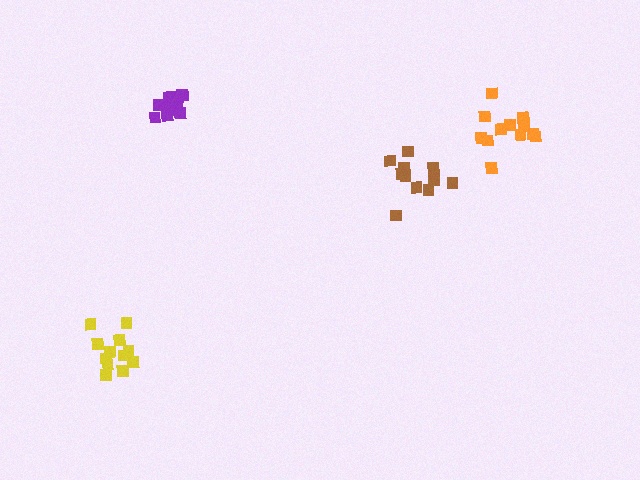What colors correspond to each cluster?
The clusters are colored: orange, brown, yellow, purple.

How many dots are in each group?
Group 1: 13 dots, Group 2: 11 dots, Group 3: 12 dots, Group 4: 13 dots (49 total).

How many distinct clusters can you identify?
There are 4 distinct clusters.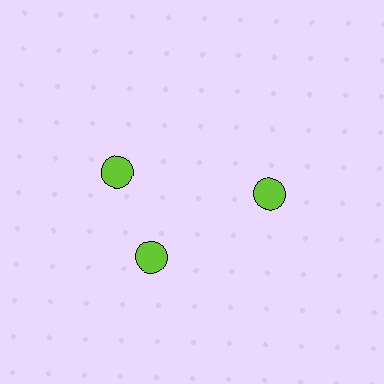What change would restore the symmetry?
The symmetry would be restored by rotating it back into even spacing with its neighbors so that all 3 circles sit at equal angles and equal distance from the center.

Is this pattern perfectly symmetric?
No. The 3 lime circles are arranged in a ring, but one element near the 11 o'clock position is rotated out of alignment along the ring, breaking the 3-fold rotational symmetry.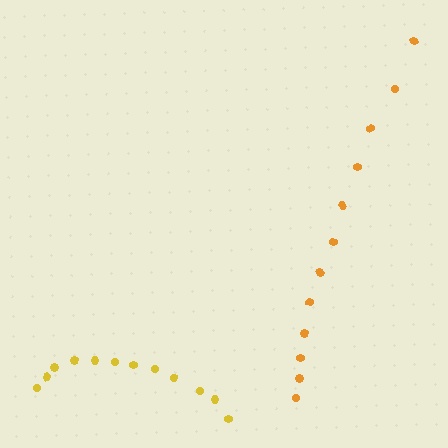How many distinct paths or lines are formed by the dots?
There are 2 distinct paths.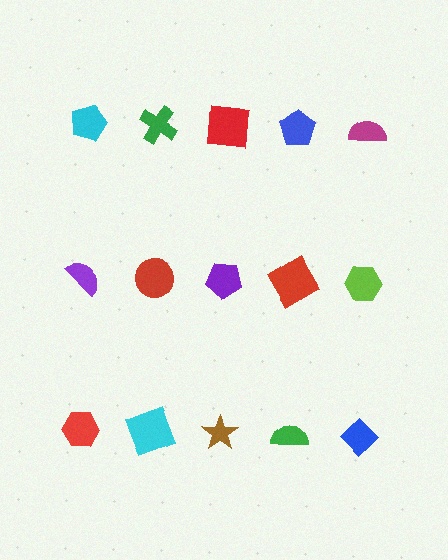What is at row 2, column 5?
A lime hexagon.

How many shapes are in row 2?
5 shapes.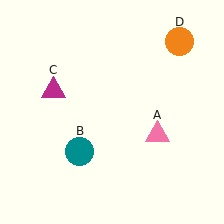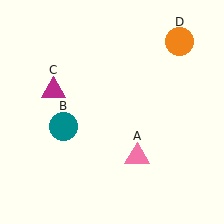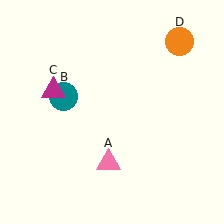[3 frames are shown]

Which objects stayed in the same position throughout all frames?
Magenta triangle (object C) and orange circle (object D) remained stationary.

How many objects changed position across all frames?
2 objects changed position: pink triangle (object A), teal circle (object B).